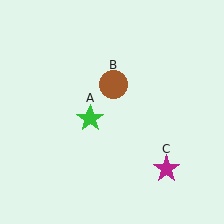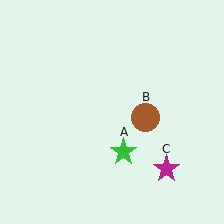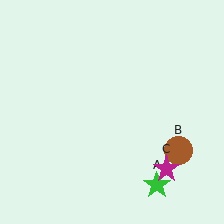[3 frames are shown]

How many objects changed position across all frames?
2 objects changed position: green star (object A), brown circle (object B).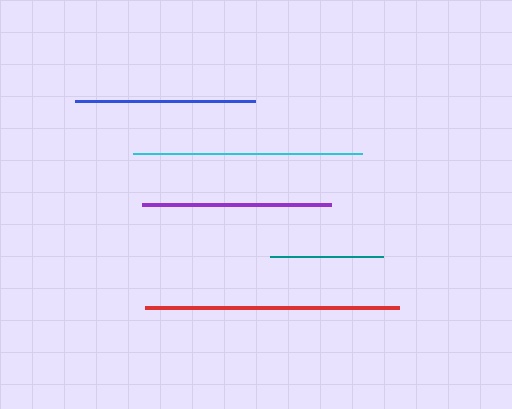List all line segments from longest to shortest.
From longest to shortest: red, cyan, purple, blue, teal.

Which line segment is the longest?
The red line is the longest at approximately 254 pixels.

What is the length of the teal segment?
The teal segment is approximately 113 pixels long.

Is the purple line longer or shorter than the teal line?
The purple line is longer than the teal line.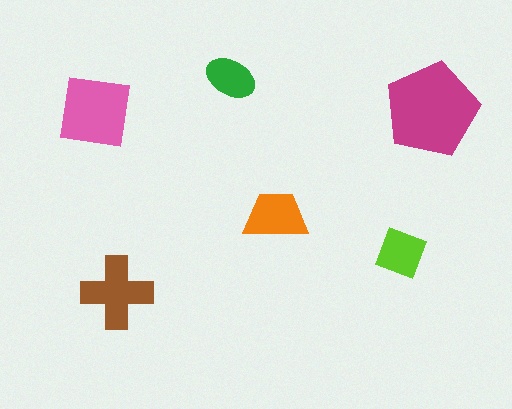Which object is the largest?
The magenta pentagon.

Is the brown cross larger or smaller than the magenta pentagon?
Smaller.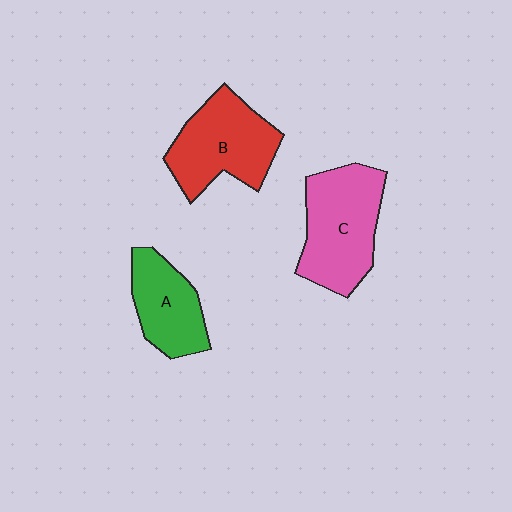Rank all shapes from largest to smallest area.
From largest to smallest: C (pink), B (red), A (green).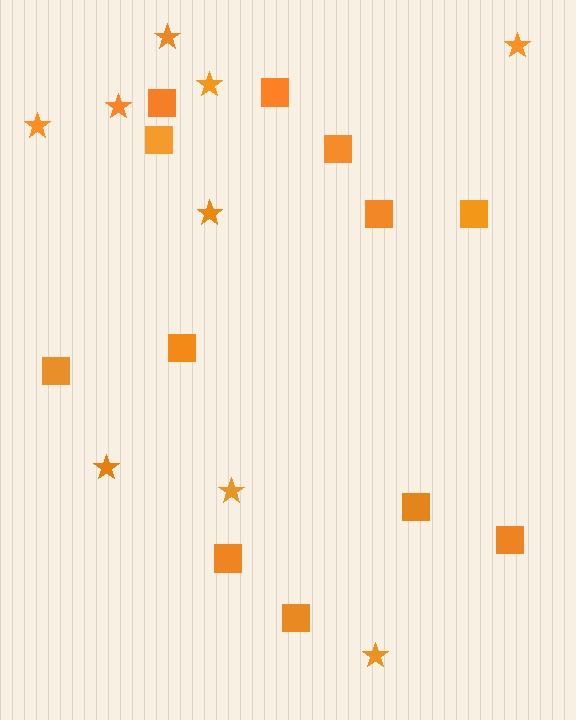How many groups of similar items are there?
There are 2 groups: one group of stars (9) and one group of squares (12).